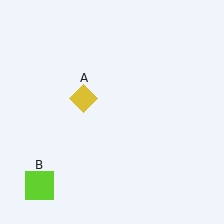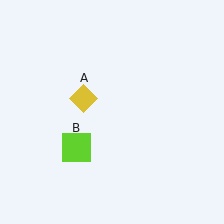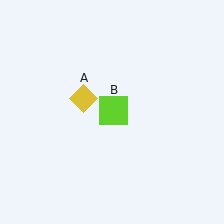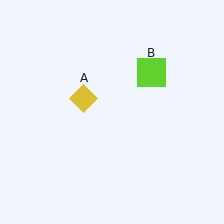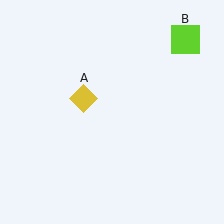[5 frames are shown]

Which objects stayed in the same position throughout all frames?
Yellow diamond (object A) remained stationary.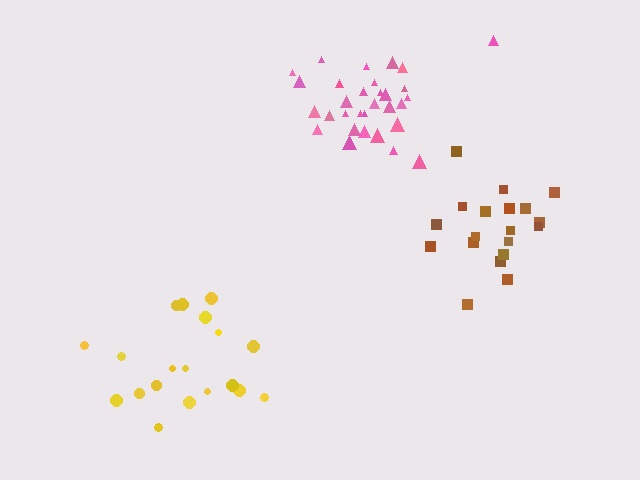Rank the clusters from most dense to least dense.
brown, pink, yellow.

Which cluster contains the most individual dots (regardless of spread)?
Pink (32).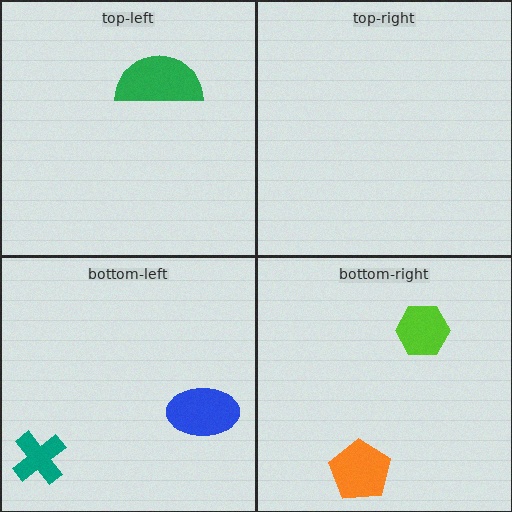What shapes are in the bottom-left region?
The blue ellipse, the teal cross.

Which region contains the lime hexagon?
The bottom-right region.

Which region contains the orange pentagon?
The bottom-right region.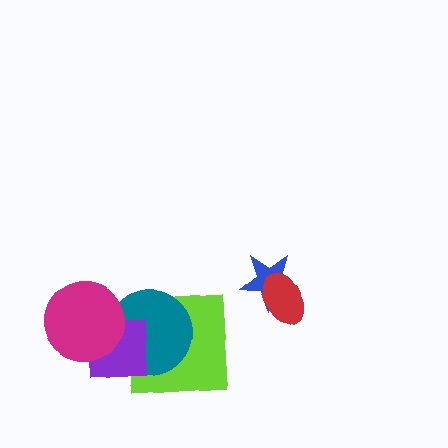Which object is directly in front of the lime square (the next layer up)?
The teal circle is directly in front of the lime square.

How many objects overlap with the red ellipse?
1 object overlaps with the red ellipse.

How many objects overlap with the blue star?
1 object overlaps with the blue star.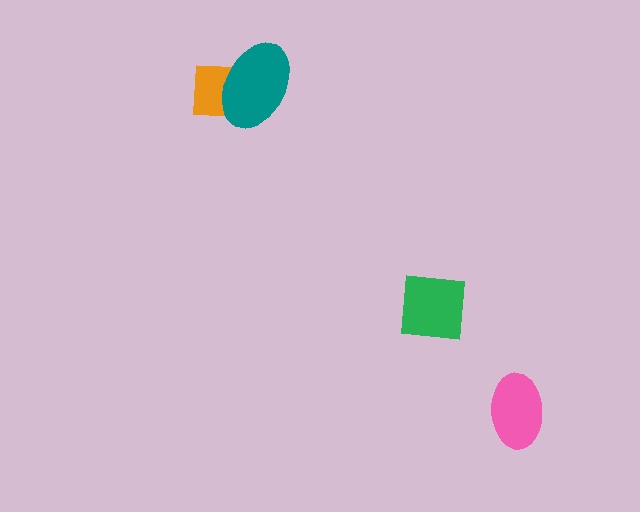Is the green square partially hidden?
No, no other shape covers it.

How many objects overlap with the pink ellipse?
0 objects overlap with the pink ellipse.